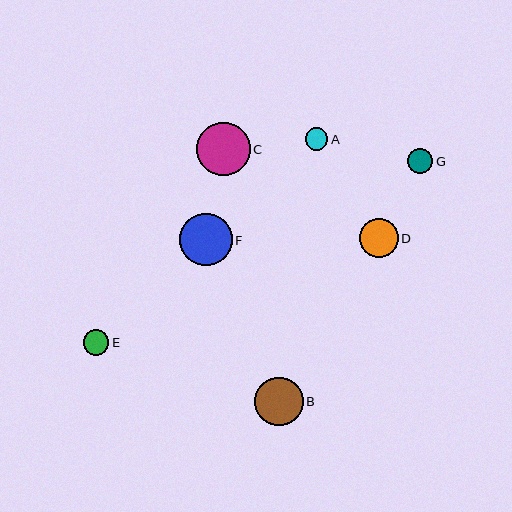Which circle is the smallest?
Circle A is the smallest with a size of approximately 22 pixels.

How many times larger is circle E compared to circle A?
Circle E is approximately 1.1 times the size of circle A.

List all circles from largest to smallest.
From largest to smallest: C, F, B, D, E, G, A.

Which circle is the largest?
Circle C is the largest with a size of approximately 53 pixels.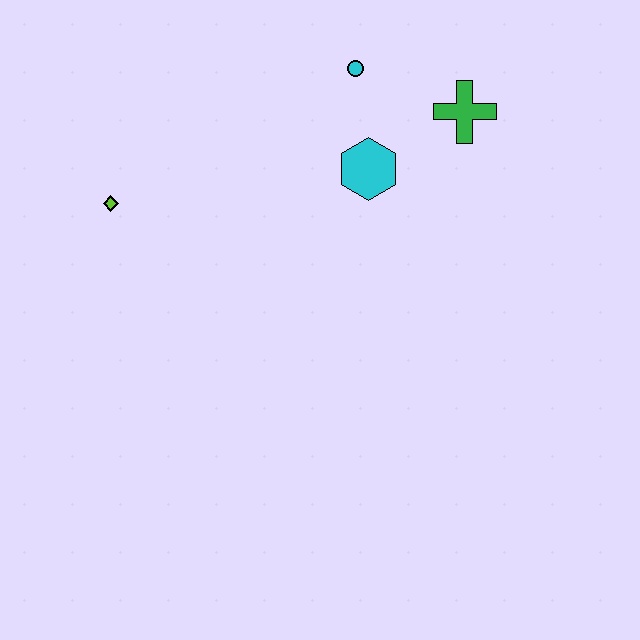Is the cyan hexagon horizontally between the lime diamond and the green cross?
Yes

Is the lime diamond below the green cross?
Yes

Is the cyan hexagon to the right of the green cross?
No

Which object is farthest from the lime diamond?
The green cross is farthest from the lime diamond.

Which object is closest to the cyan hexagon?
The cyan circle is closest to the cyan hexagon.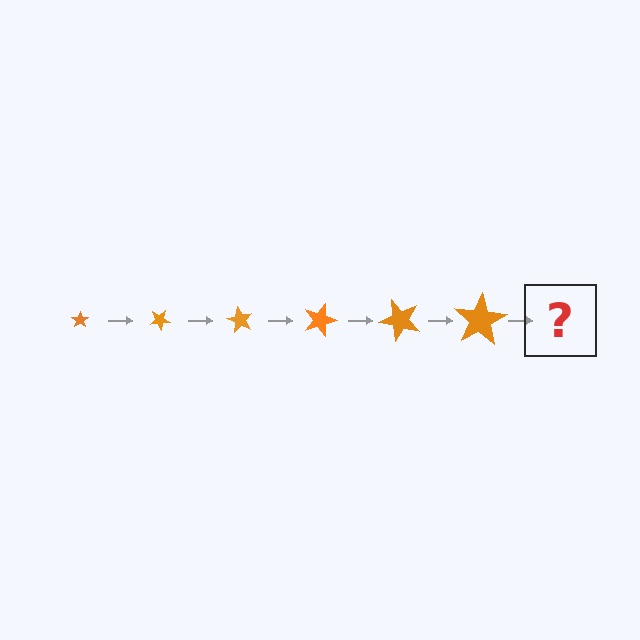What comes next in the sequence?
The next element should be a star, larger than the previous one and rotated 180 degrees from the start.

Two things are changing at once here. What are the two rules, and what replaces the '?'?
The two rules are that the star grows larger each step and it rotates 30 degrees each step. The '?' should be a star, larger than the previous one and rotated 180 degrees from the start.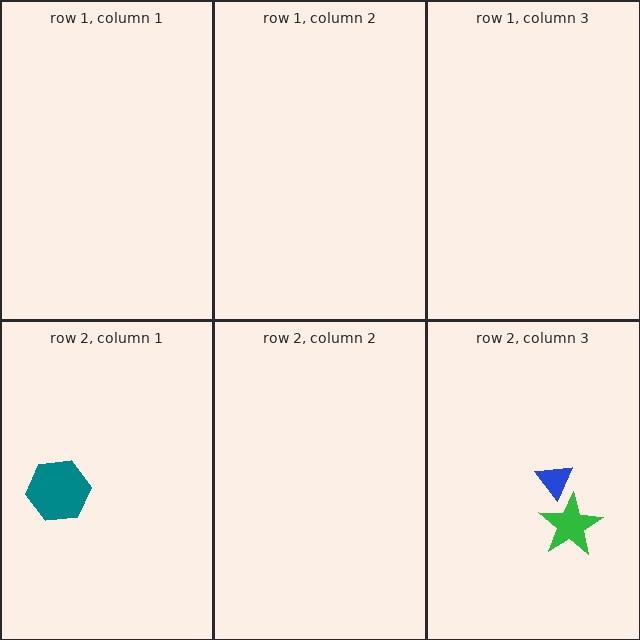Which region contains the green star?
The row 2, column 3 region.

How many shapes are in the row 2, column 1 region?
1.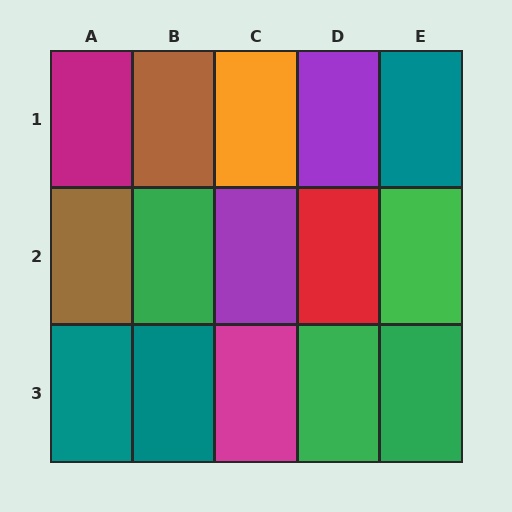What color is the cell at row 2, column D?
Red.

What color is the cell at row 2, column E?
Green.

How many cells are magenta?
2 cells are magenta.